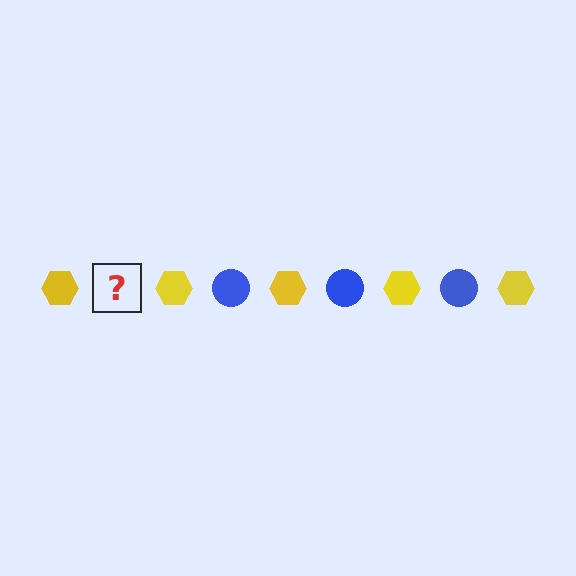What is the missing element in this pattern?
The missing element is a blue circle.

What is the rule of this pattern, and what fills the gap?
The rule is that the pattern alternates between yellow hexagon and blue circle. The gap should be filled with a blue circle.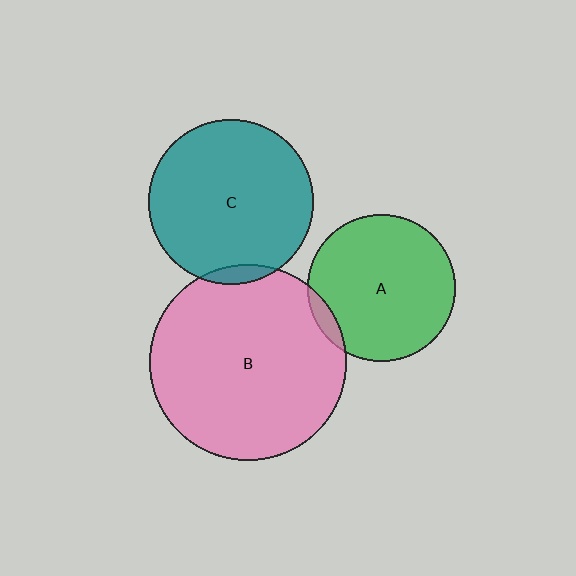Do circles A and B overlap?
Yes.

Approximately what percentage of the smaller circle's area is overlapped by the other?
Approximately 5%.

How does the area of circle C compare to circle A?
Approximately 1.2 times.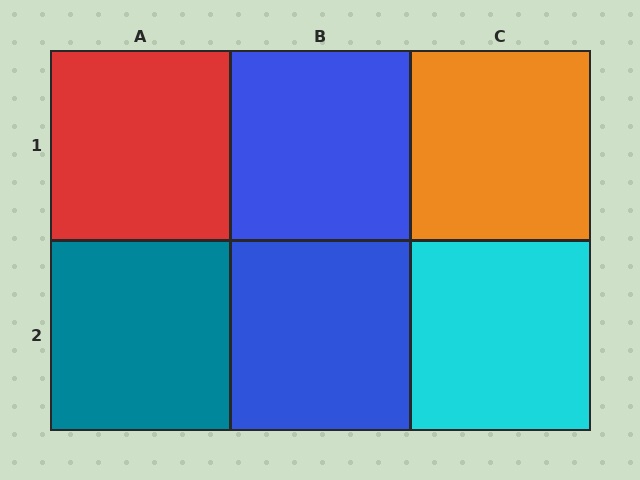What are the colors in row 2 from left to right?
Teal, blue, cyan.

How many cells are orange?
1 cell is orange.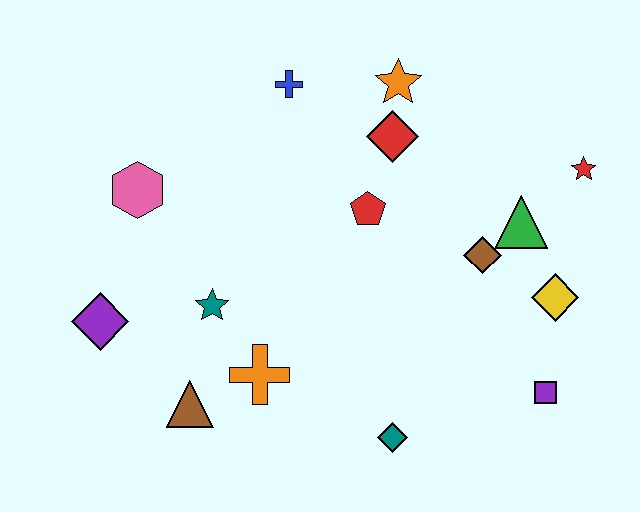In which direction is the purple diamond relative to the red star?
The purple diamond is to the left of the red star.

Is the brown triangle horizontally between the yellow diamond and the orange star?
No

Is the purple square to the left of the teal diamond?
No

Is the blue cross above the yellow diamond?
Yes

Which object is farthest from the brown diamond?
The purple diamond is farthest from the brown diamond.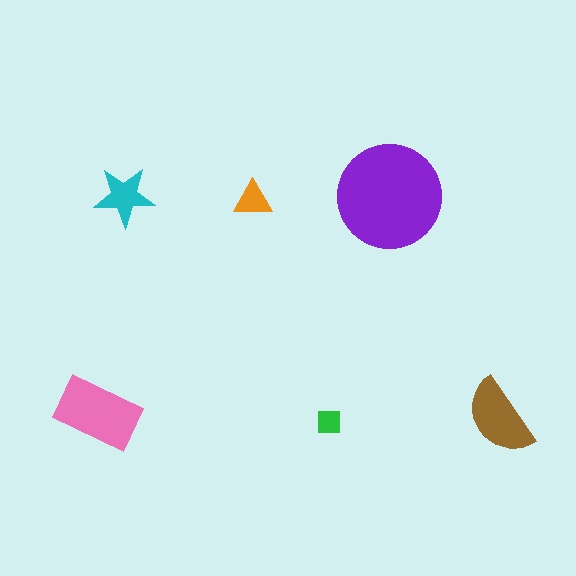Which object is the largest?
The purple circle.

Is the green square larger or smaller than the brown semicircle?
Smaller.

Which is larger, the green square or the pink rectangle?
The pink rectangle.